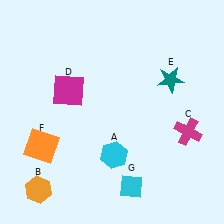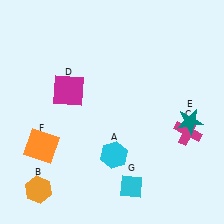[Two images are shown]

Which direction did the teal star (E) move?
The teal star (E) moved down.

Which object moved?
The teal star (E) moved down.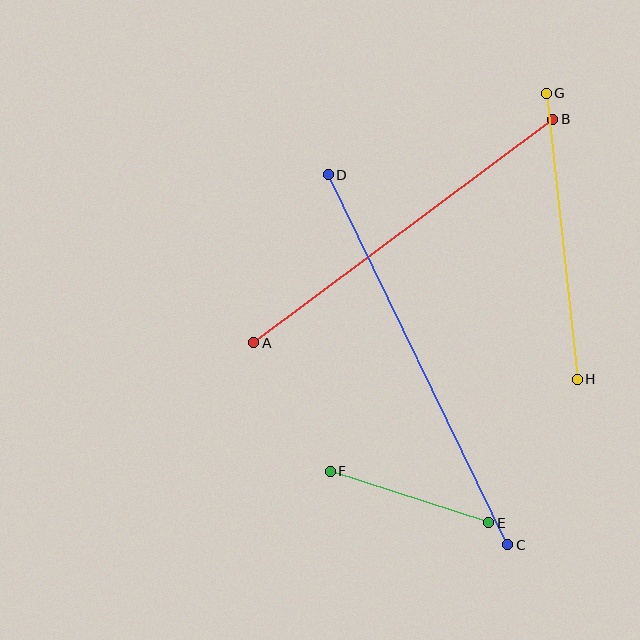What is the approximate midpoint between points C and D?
The midpoint is at approximately (418, 360) pixels.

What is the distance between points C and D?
The distance is approximately 411 pixels.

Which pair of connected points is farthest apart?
Points C and D are farthest apart.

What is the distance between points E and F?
The distance is approximately 167 pixels.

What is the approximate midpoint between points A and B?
The midpoint is at approximately (403, 231) pixels.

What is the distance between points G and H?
The distance is approximately 287 pixels.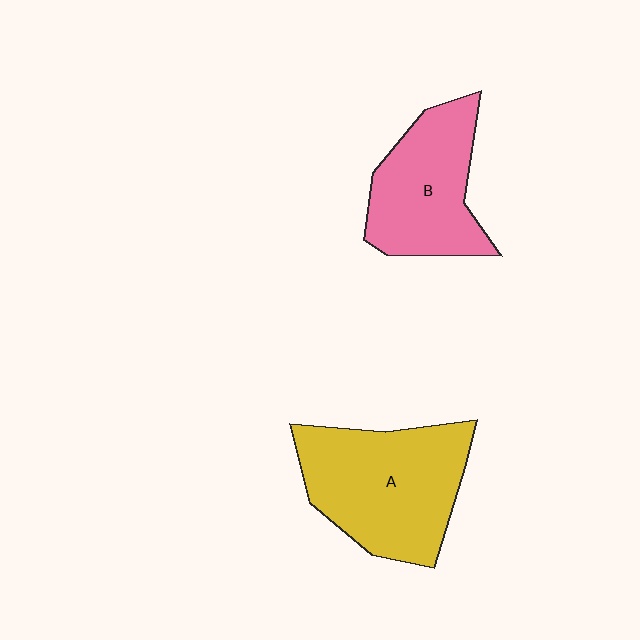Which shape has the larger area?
Shape A (yellow).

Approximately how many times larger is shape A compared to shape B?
Approximately 1.3 times.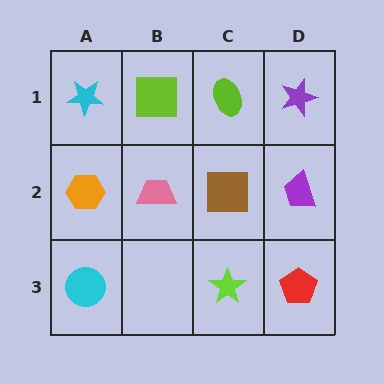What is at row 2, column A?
An orange hexagon.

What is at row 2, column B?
A pink trapezoid.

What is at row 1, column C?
A lime ellipse.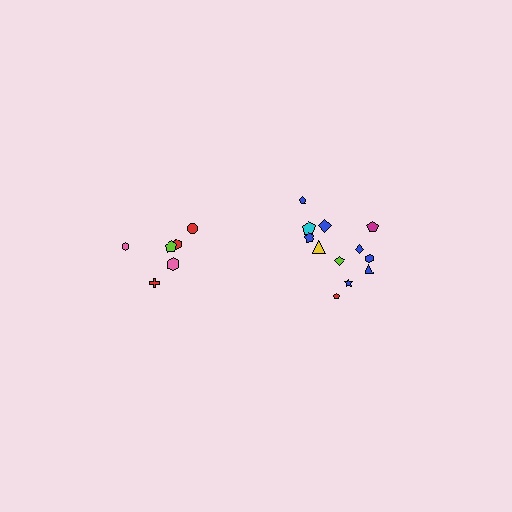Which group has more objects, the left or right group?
The right group.